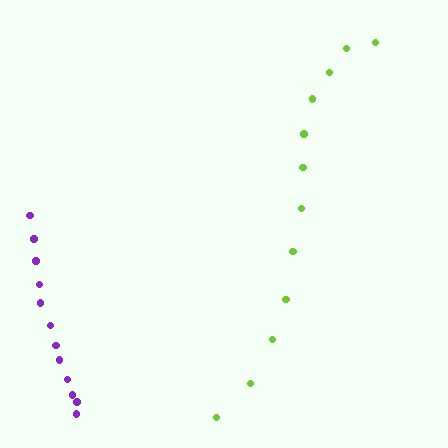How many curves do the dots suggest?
There are 2 distinct paths.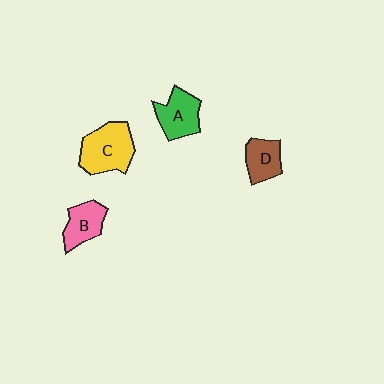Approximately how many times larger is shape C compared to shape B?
Approximately 1.5 times.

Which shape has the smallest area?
Shape D (brown).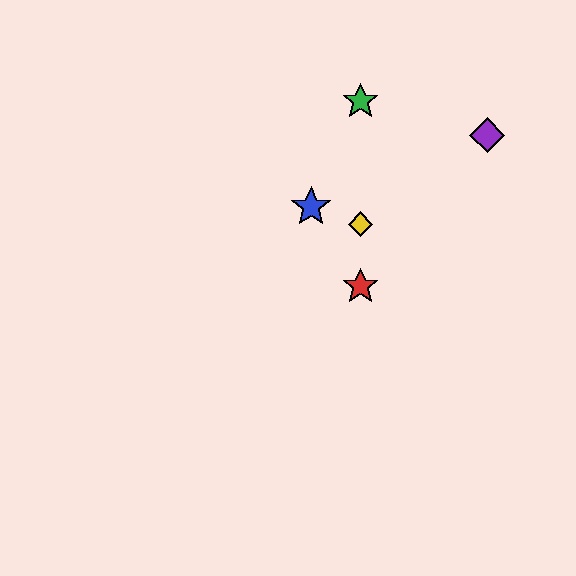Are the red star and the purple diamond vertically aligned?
No, the red star is at x≈361 and the purple diamond is at x≈487.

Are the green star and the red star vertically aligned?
Yes, both are at x≈361.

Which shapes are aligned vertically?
The red star, the green star, the yellow diamond are aligned vertically.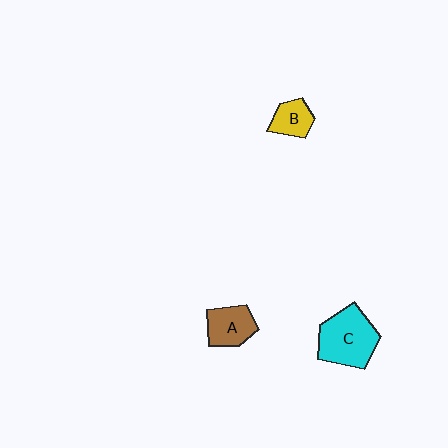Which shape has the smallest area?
Shape B (yellow).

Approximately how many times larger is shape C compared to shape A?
Approximately 1.6 times.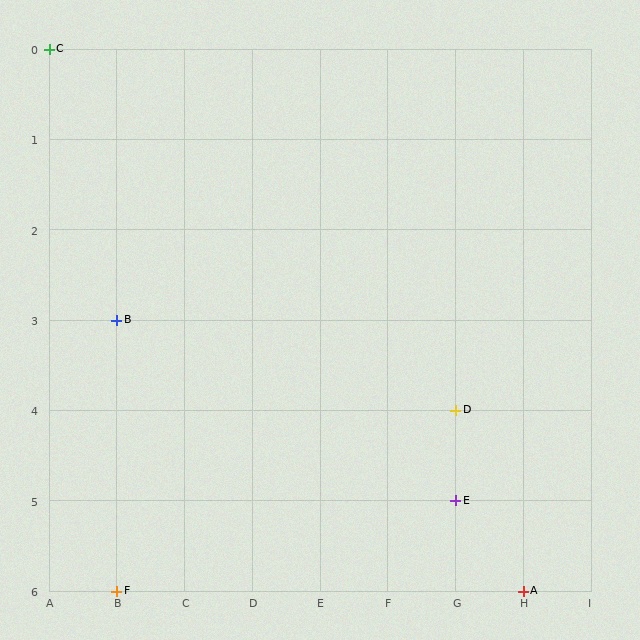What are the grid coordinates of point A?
Point A is at grid coordinates (H, 6).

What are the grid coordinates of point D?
Point D is at grid coordinates (G, 4).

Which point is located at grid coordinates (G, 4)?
Point D is at (G, 4).